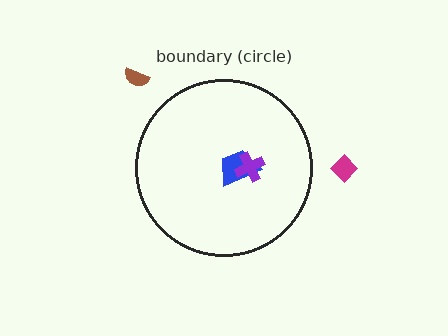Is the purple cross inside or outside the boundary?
Inside.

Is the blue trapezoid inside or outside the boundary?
Inside.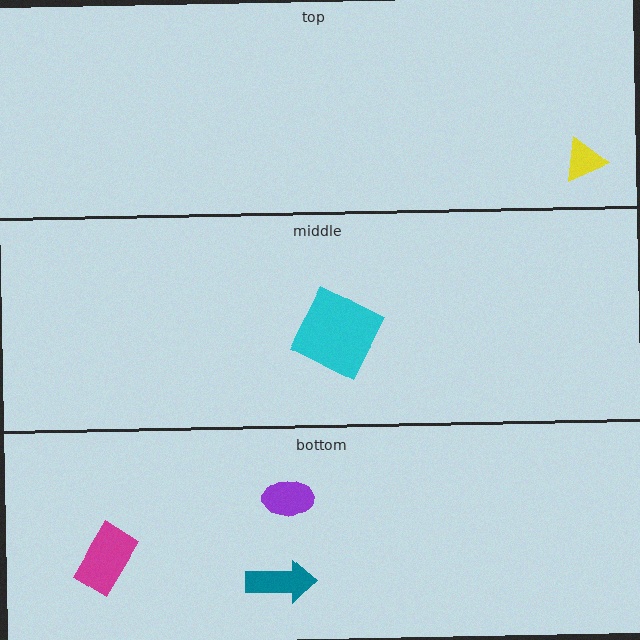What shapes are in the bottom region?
The magenta rectangle, the teal arrow, the purple ellipse.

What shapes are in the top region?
The yellow triangle.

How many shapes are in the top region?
1.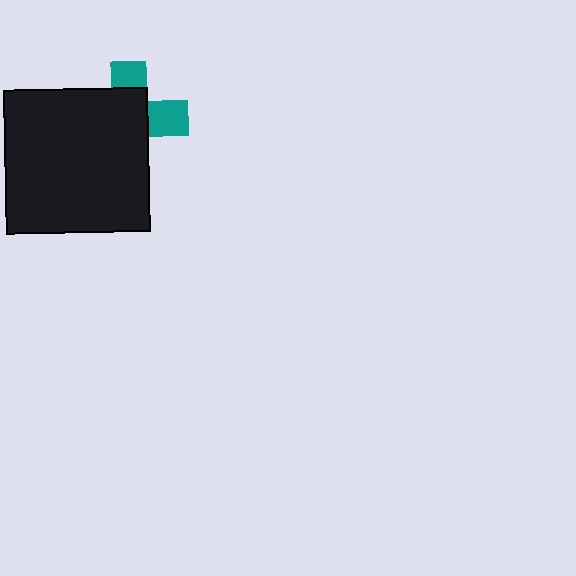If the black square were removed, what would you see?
You would see the complete teal cross.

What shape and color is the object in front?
The object in front is a black square.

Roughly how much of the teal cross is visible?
A small part of it is visible (roughly 33%).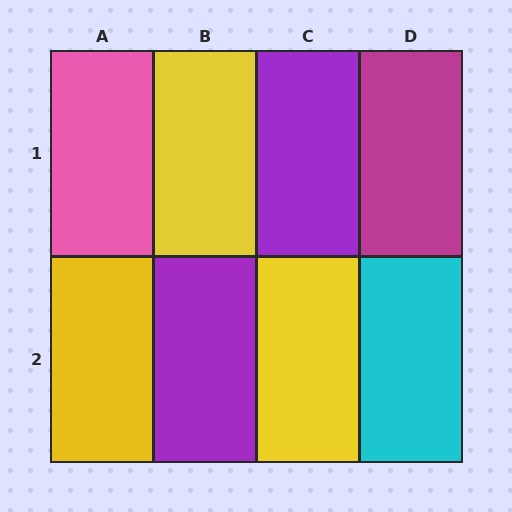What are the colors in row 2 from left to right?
Yellow, purple, yellow, cyan.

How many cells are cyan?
1 cell is cyan.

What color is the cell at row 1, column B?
Yellow.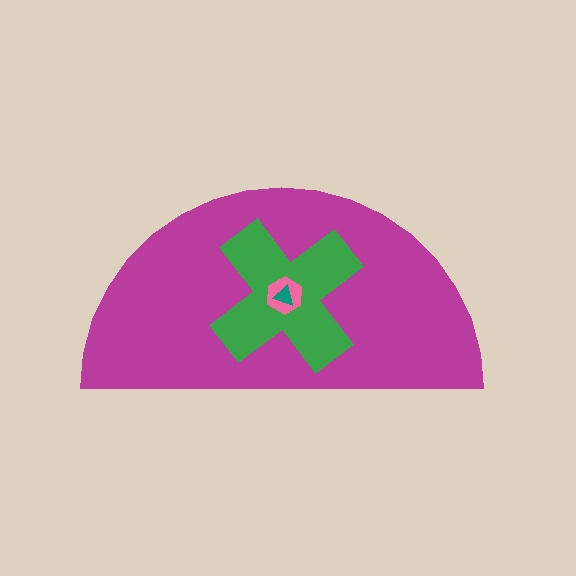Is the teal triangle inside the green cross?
Yes.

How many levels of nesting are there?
4.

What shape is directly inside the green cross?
The pink hexagon.